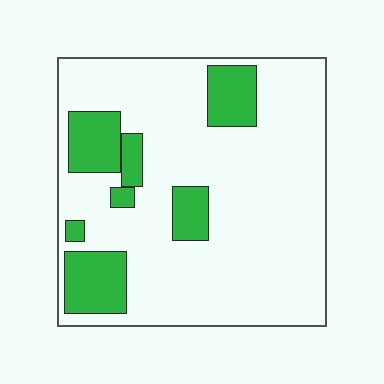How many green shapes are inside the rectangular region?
7.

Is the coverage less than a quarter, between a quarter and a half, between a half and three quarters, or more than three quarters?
Less than a quarter.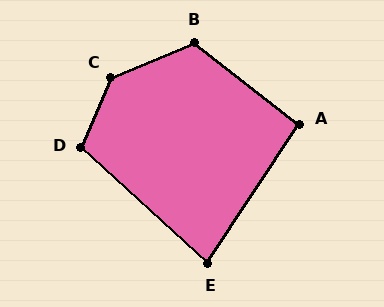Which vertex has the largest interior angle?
C, at approximately 136 degrees.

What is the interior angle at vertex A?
Approximately 95 degrees (approximately right).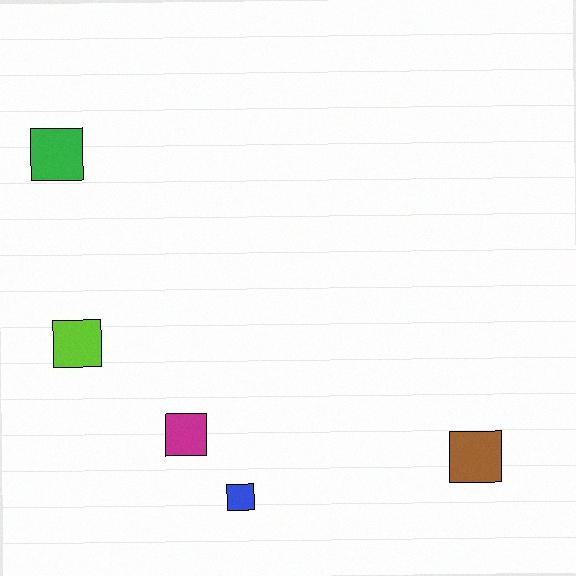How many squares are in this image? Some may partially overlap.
There are 5 squares.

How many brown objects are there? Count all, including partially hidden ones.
There is 1 brown object.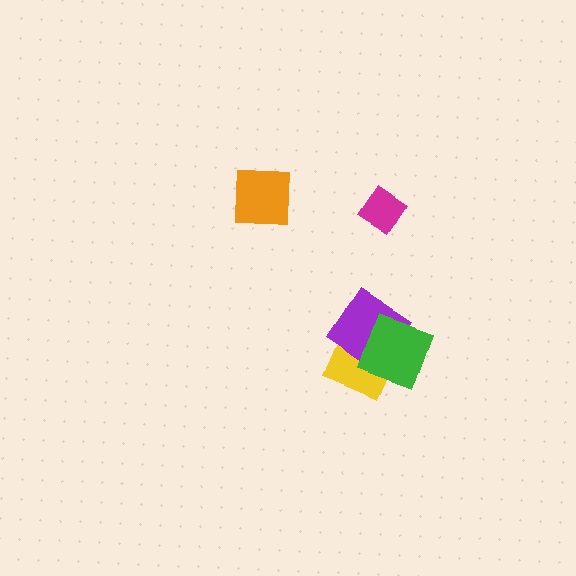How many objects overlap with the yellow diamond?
2 objects overlap with the yellow diamond.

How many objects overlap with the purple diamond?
2 objects overlap with the purple diamond.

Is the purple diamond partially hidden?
Yes, it is partially covered by another shape.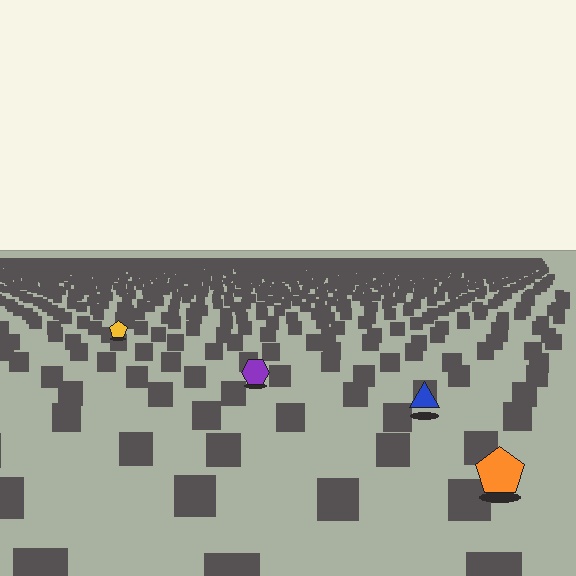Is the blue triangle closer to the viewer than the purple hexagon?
Yes. The blue triangle is closer — you can tell from the texture gradient: the ground texture is coarser near it.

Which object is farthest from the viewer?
The yellow pentagon is farthest from the viewer. It appears smaller and the ground texture around it is denser.